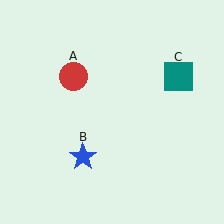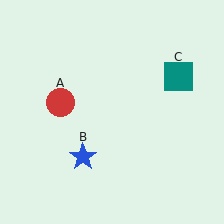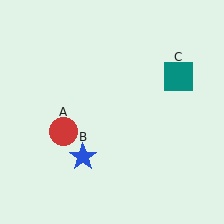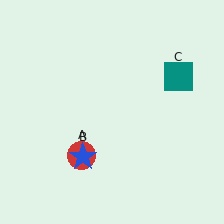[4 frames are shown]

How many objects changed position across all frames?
1 object changed position: red circle (object A).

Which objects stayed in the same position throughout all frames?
Blue star (object B) and teal square (object C) remained stationary.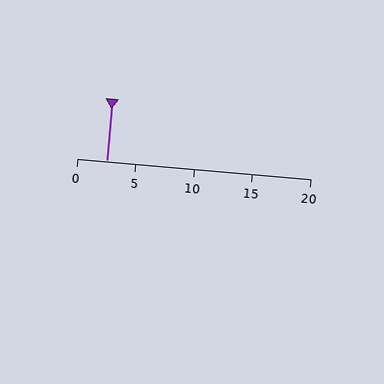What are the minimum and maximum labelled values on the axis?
The axis runs from 0 to 20.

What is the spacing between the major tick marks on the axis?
The major ticks are spaced 5 apart.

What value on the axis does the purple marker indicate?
The marker indicates approximately 2.5.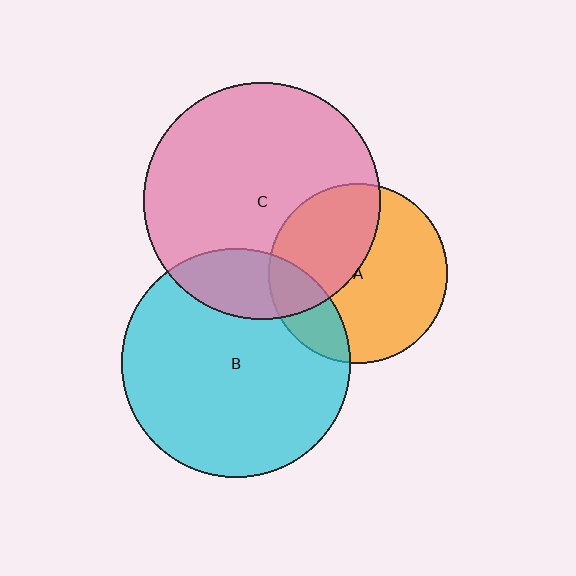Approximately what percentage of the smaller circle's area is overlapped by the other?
Approximately 40%.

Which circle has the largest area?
Circle C (pink).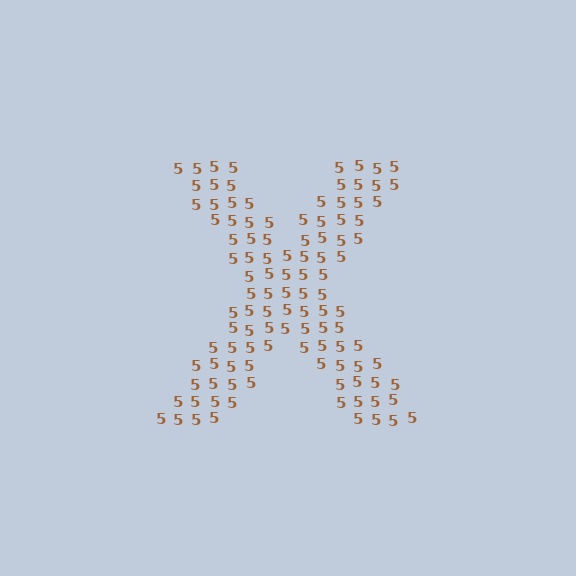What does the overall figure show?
The overall figure shows the letter X.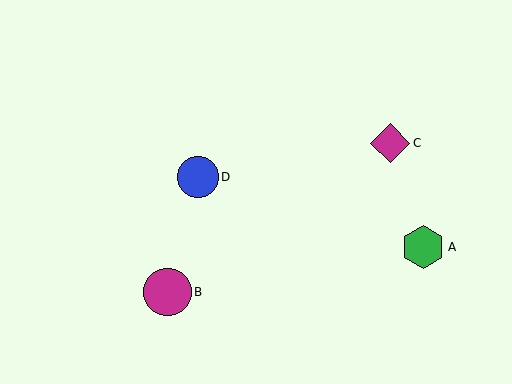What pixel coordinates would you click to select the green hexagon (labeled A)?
Click at (423, 247) to select the green hexagon A.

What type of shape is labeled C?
Shape C is a magenta diamond.